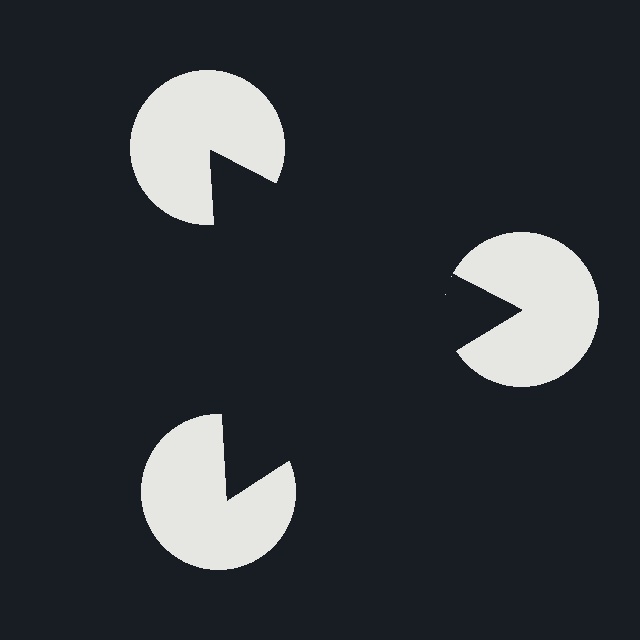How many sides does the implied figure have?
3 sides.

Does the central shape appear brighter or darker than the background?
It typically appears slightly darker than the background, even though no actual brightness change is drawn.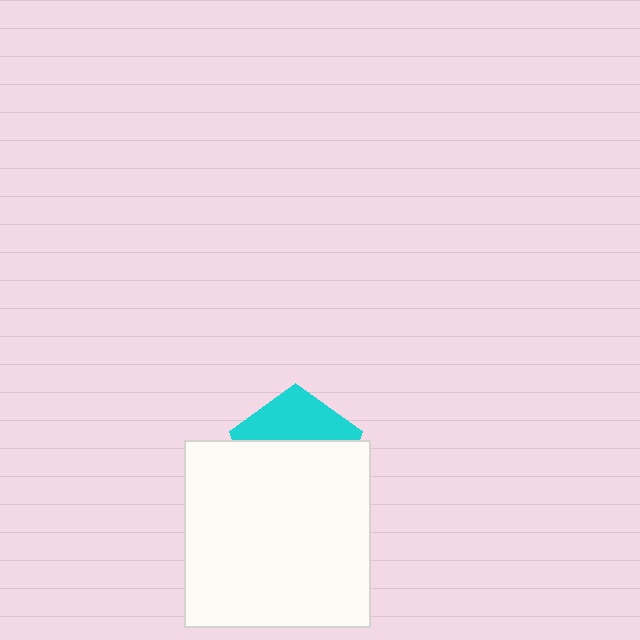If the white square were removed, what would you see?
You would see the complete cyan pentagon.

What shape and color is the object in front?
The object in front is a white square.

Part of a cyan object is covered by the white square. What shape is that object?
It is a pentagon.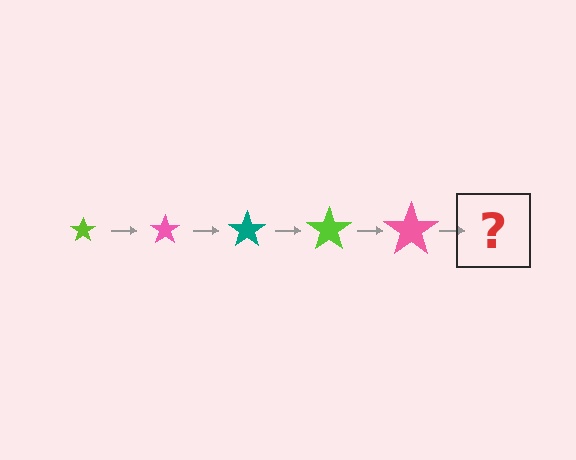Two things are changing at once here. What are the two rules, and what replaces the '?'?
The two rules are that the star grows larger each step and the color cycles through lime, pink, and teal. The '?' should be a teal star, larger than the previous one.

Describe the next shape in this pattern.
It should be a teal star, larger than the previous one.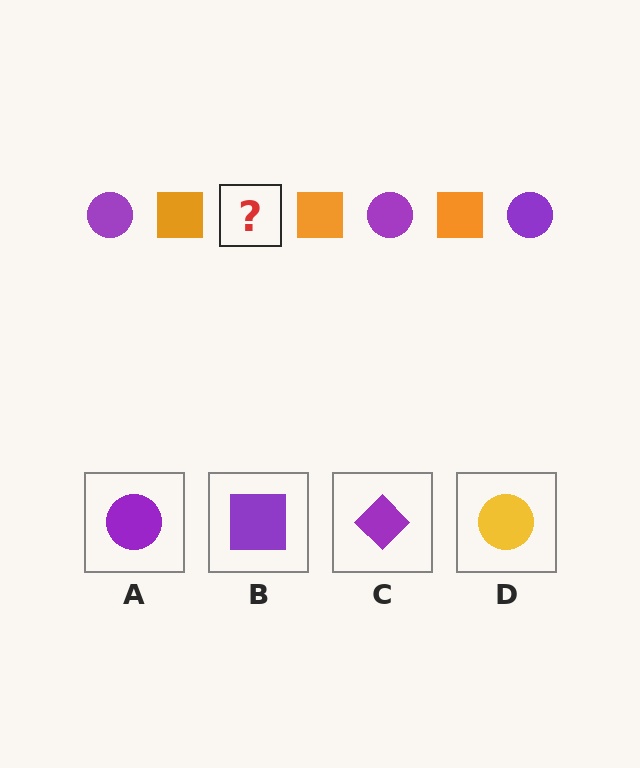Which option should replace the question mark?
Option A.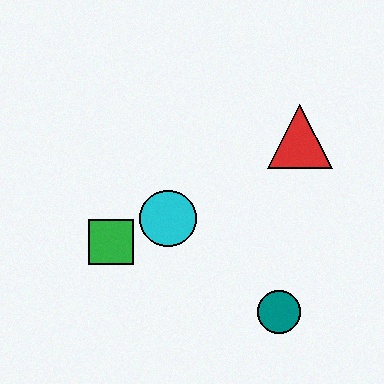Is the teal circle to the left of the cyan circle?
No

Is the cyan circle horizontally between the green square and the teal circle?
Yes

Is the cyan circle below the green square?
No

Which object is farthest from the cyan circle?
The red triangle is farthest from the cyan circle.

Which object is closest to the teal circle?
The cyan circle is closest to the teal circle.